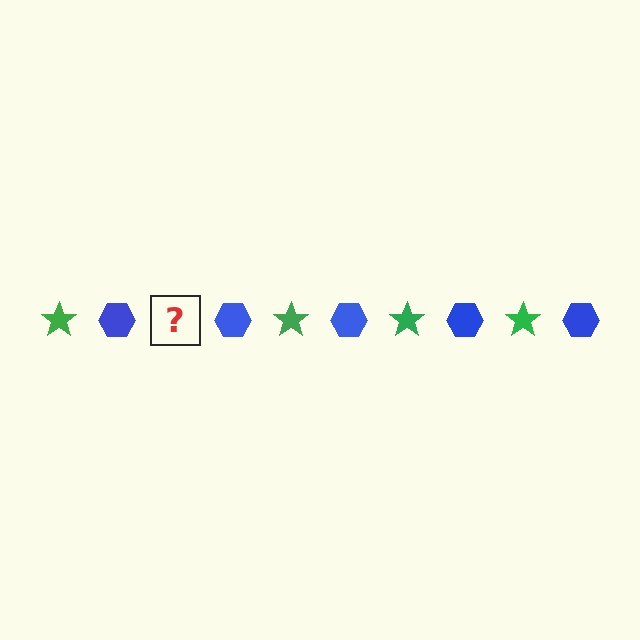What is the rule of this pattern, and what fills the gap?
The rule is that the pattern alternates between green star and blue hexagon. The gap should be filled with a green star.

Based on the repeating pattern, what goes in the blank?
The blank should be a green star.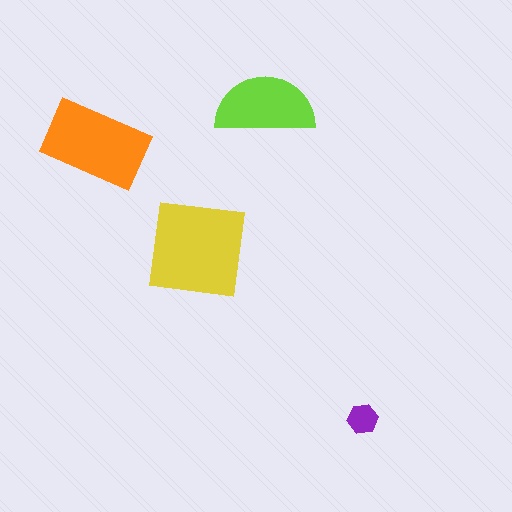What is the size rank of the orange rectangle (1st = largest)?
2nd.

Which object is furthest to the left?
The orange rectangle is leftmost.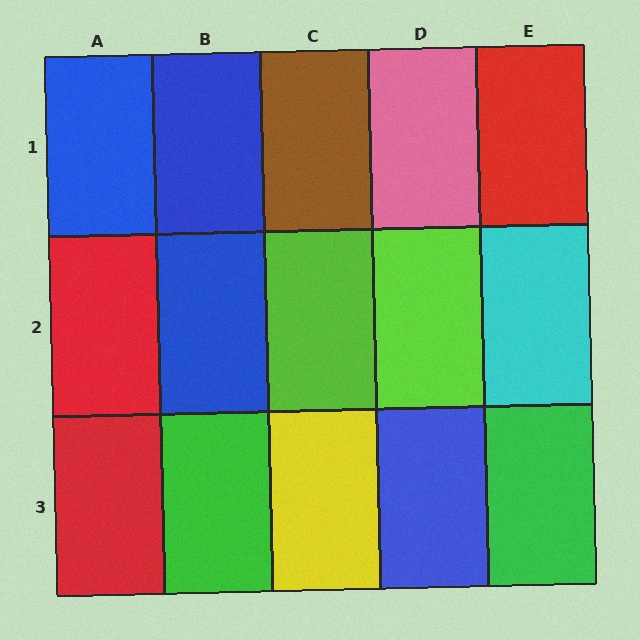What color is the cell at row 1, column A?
Blue.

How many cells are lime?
2 cells are lime.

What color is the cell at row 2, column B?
Blue.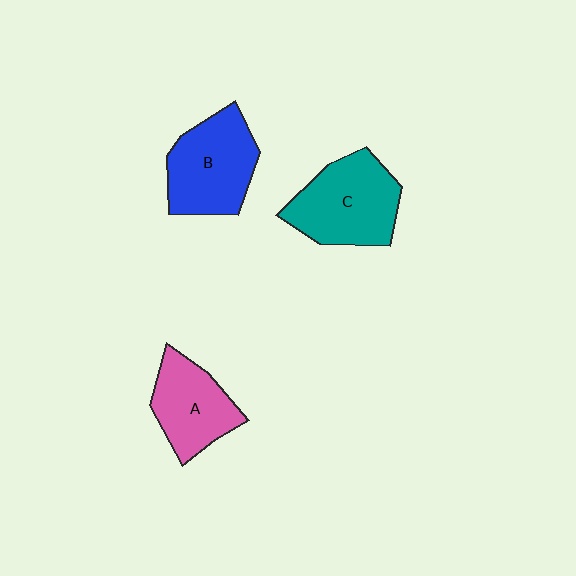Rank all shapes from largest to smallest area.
From largest to smallest: C (teal), B (blue), A (pink).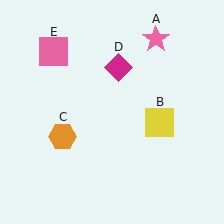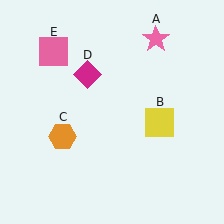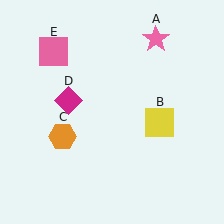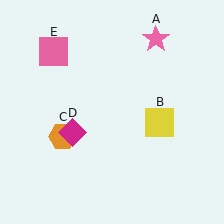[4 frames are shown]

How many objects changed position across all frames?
1 object changed position: magenta diamond (object D).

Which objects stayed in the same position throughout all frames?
Pink star (object A) and yellow square (object B) and orange hexagon (object C) and pink square (object E) remained stationary.